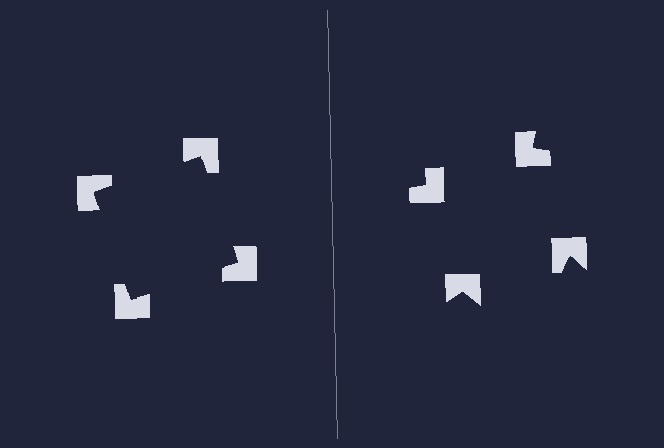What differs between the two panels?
The notched squares are positioned identically on both sides; only the wedge orientations differ. On the left they align to a square; on the right they are misaligned.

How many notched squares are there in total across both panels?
8 — 4 on each side.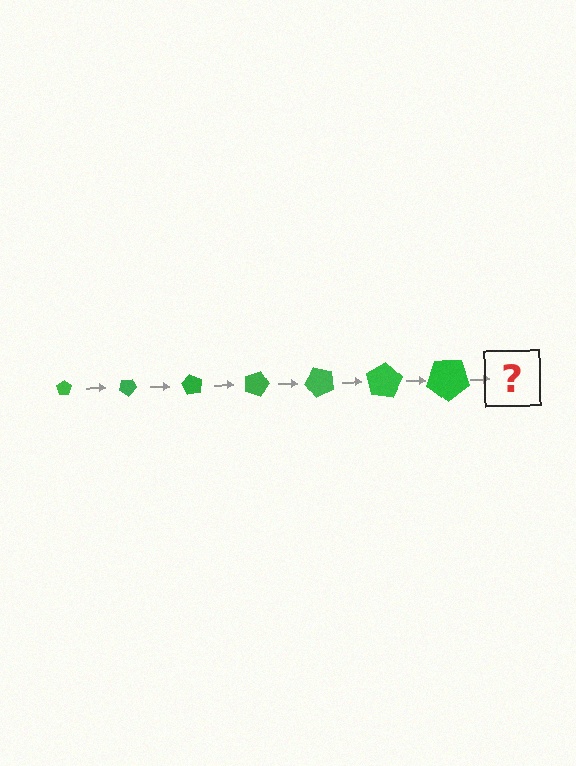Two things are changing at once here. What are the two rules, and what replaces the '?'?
The two rules are that the pentagon grows larger each step and it rotates 30 degrees each step. The '?' should be a pentagon, larger than the previous one and rotated 210 degrees from the start.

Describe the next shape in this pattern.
It should be a pentagon, larger than the previous one and rotated 210 degrees from the start.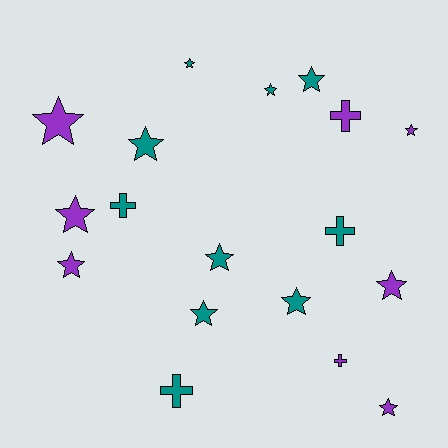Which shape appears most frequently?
Star, with 13 objects.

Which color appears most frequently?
Teal, with 10 objects.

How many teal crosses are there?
There are 3 teal crosses.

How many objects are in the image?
There are 18 objects.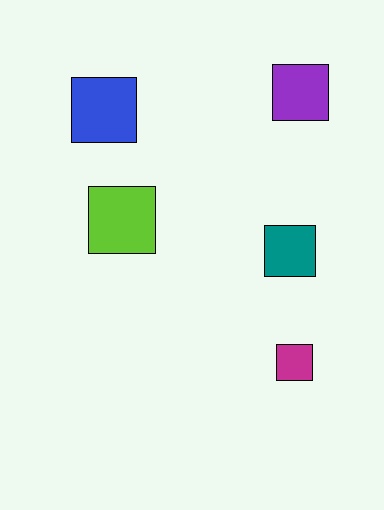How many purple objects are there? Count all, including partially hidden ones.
There is 1 purple object.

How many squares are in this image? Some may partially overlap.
There are 5 squares.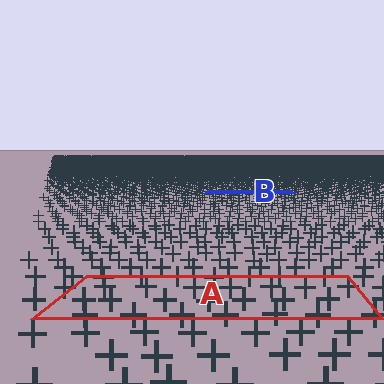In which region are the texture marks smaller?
The texture marks are smaller in region B, because it is farther away.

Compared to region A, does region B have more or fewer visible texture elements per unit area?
Region B has more texture elements per unit area — they are packed more densely because it is farther away.